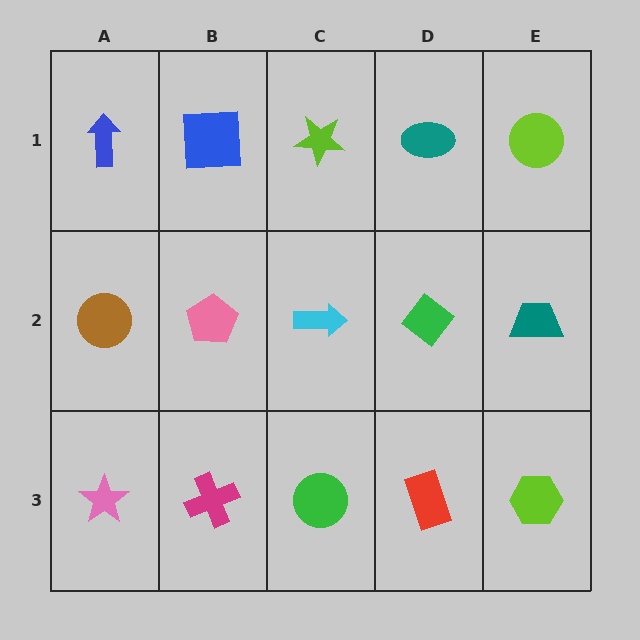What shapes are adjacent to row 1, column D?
A green diamond (row 2, column D), a lime star (row 1, column C), a lime circle (row 1, column E).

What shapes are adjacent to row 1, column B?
A pink pentagon (row 2, column B), a blue arrow (row 1, column A), a lime star (row 1, column C).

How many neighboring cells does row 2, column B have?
4.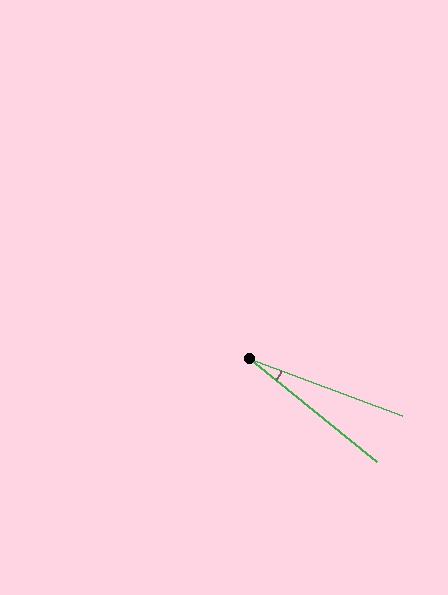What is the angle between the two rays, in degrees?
Approximately 19 degrees.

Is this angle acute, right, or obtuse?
It is acute.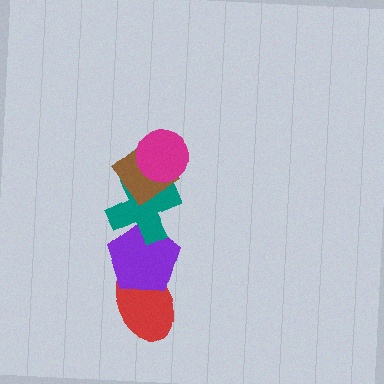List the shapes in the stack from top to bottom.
From top to bottom: the magenta circle, the brown diamond, the teal cross, the purple pentagon, the red ellipse.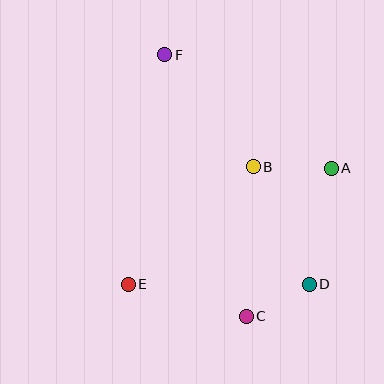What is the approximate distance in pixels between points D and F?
The distance between D and F is approximately 272 pixels.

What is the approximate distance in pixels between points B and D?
The distance between B and D is approximately 130 pixels.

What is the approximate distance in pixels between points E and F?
The distance between E and F is approximately 233 pixels.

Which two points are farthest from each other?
Points C and F are farthest from each other.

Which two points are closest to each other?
Points C and D are closest to each other.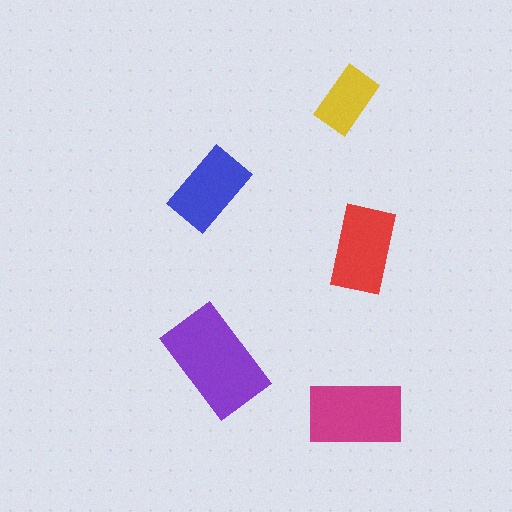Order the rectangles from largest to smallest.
the purple one, the magenta one, the red one, the blue one, the yellow one.